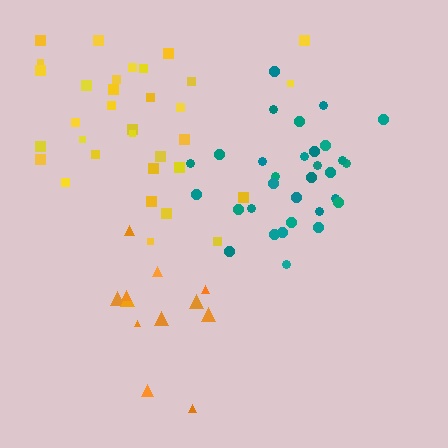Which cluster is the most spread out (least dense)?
Yellow.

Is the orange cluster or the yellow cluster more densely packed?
Orange.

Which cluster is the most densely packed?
Teal.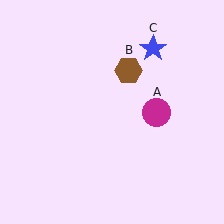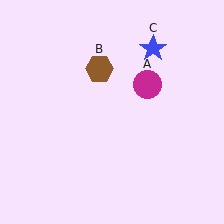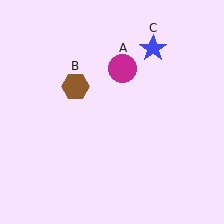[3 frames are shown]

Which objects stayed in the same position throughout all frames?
Blue star (object C) remained stationary.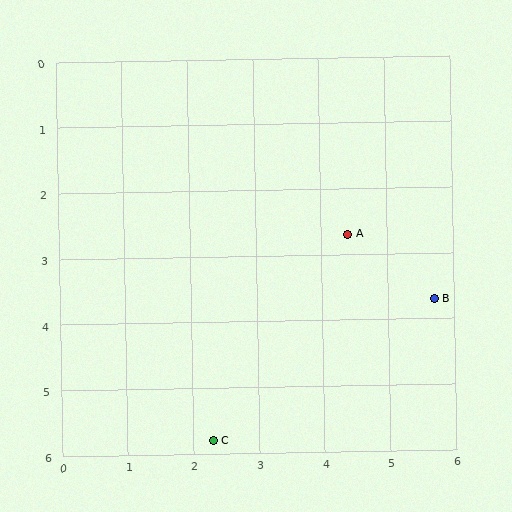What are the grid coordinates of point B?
Point B is at approximately (5.7, 3.7).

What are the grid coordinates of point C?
Point C is at approximately (2.3, 5.8).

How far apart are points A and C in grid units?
Points A and C are about 3.7 grid units apart.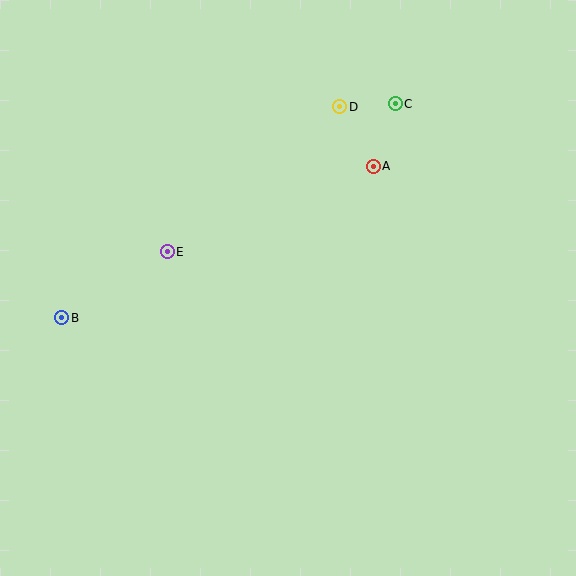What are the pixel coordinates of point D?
Point D is at (340, 107).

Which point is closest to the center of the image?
Point E at (167, 252) is closest to the center.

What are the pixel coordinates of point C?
Point C is at (395, 104).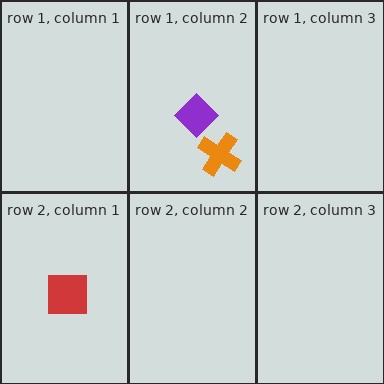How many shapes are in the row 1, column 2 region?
2.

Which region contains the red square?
The row 2, column 1 region.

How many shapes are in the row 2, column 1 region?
1.